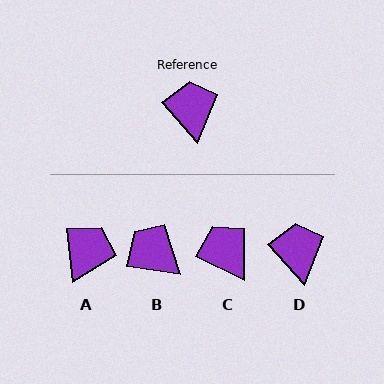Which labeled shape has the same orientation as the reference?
D.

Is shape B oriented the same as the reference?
No, it is off by about 39 degrees.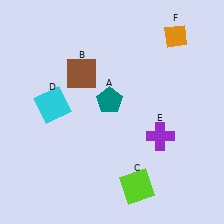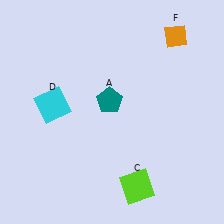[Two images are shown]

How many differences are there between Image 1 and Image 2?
There are 2 differences between the two images.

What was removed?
The purple cross (E), the brown square (B) were removed in Image 2.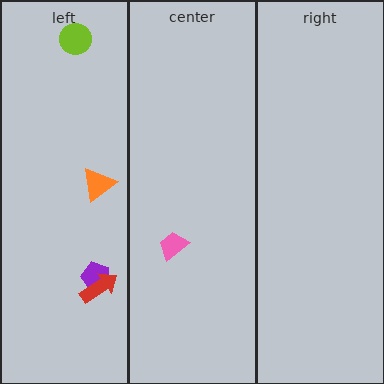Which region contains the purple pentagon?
The left region.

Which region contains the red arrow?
The left region.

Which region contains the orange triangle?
The left region.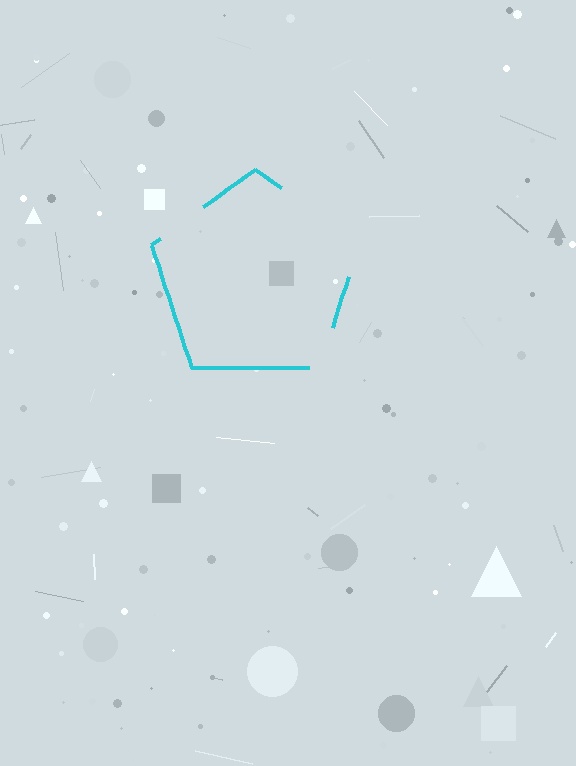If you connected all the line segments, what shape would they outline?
They would outline a pentagon.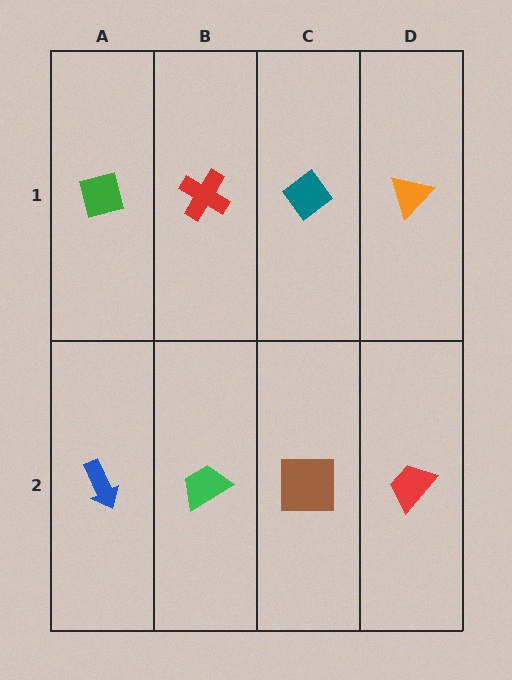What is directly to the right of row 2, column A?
A green trapezoid.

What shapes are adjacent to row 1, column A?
A blue arrow (row 2, column A), a red cross (row 1, column B).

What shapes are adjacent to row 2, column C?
A teal diamond (row 1, column C), a green trapezoid (row 2, column B), a red trapezoid (row 2, column D).